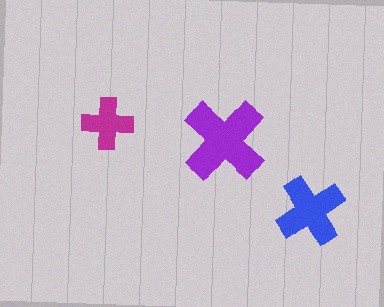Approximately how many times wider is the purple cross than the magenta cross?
About 1.5 times wider.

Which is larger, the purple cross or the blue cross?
The purple one.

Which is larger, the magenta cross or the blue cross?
The blue one.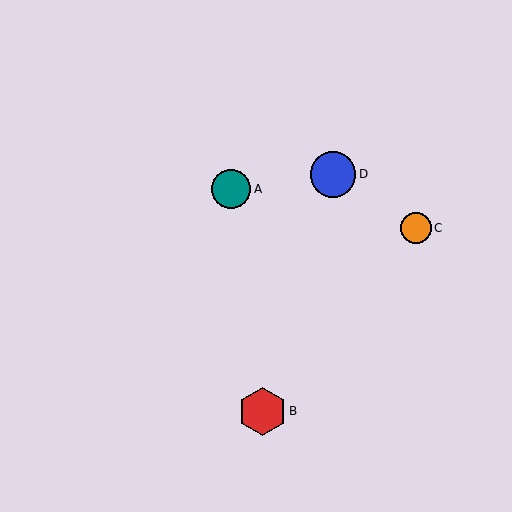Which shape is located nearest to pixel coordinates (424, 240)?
The orange circle (labeled C) at (416, 228) is nearest to that location.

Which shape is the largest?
The red hexagon (labeled B) is the largest.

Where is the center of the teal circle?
The center of the teal circle is at (231, 189).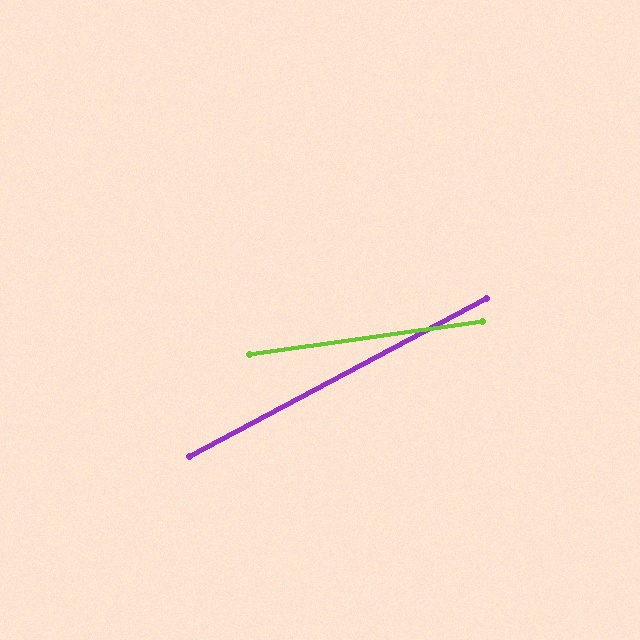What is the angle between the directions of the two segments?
Approximately 20 degrees.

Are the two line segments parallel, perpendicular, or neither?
Neither parallel nor perpendicular — they differ by about 20°.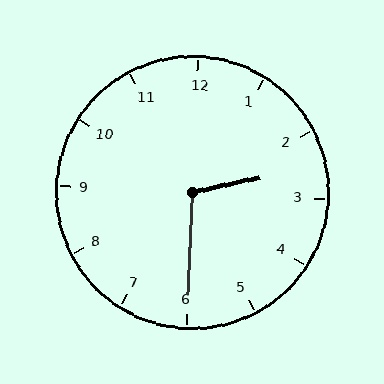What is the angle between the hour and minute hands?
Approximately 105 degrees.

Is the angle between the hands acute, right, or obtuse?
It is obtuse.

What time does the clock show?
2:30.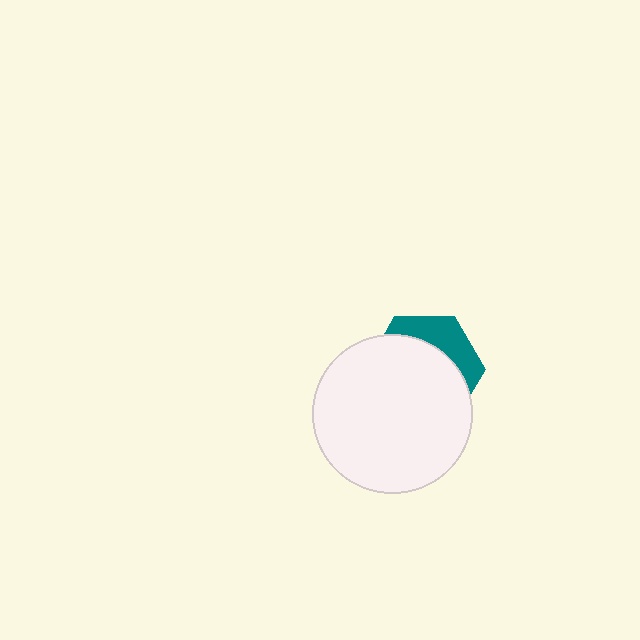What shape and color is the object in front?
The object in front is a white circle.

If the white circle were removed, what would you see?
You would see the complete teal hexagon.